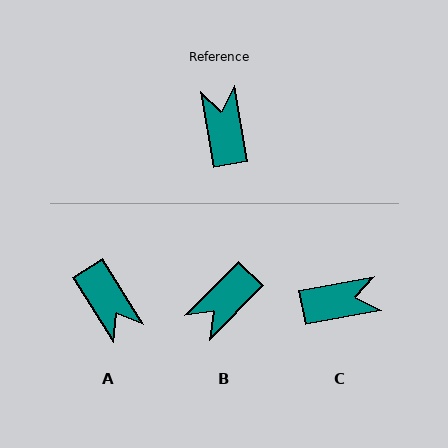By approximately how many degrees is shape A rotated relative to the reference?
Approximately 158 degrees clockwise.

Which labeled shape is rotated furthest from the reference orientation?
A, about 158 degrees away.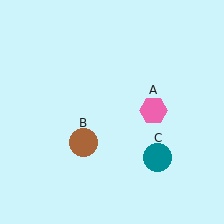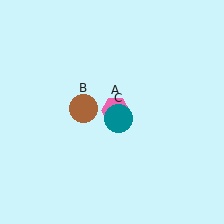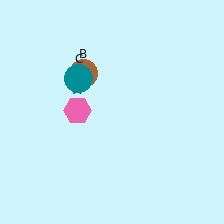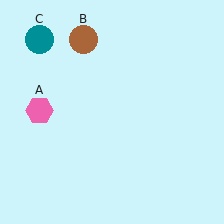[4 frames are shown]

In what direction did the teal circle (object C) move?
The teal circle (object C) moved up and to the left.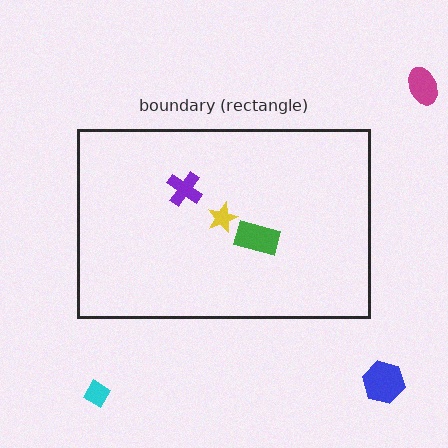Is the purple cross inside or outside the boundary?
Inside.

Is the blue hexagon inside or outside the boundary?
Outside.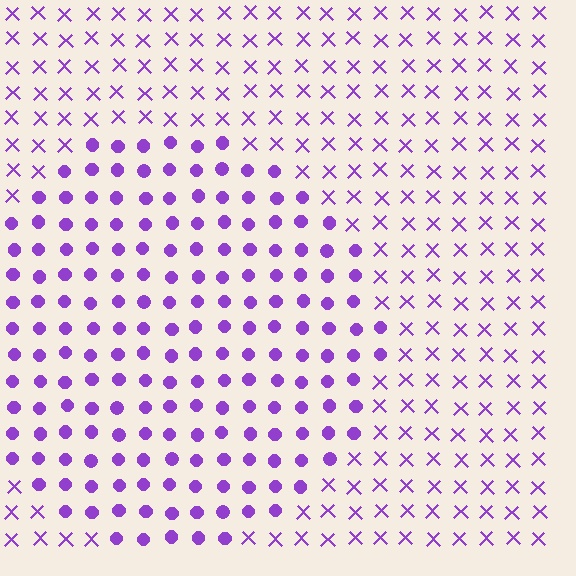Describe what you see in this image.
The image is filled with small purple elements arranged in a uniform grid. A circle-shaped region contains circles, while the surrounding area contains X marks. The boundary is defined purely by the change in element shape.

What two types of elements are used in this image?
The image uses circles inside the circle region and X marks outside it.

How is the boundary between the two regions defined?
The boundary is defined by a change in element shape: circles inside vs. X marks outside. All elements share the same color and spacing.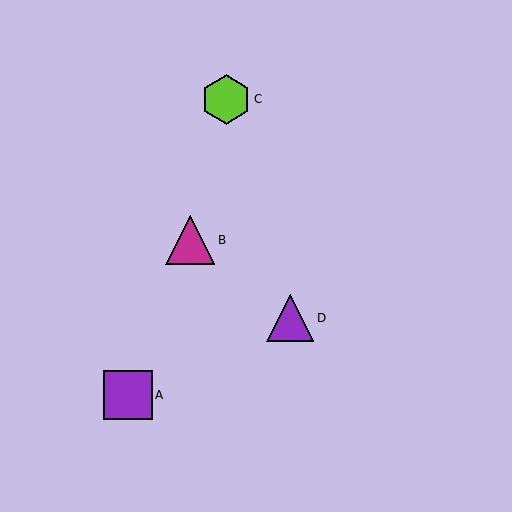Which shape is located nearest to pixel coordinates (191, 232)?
The magenta triangle (labeled B) at (190, 240) is nearest to that location.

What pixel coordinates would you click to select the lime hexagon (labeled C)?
Click at (226, 99) to select the lime hexagon C.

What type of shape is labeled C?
Shape C is a lime hexagon.